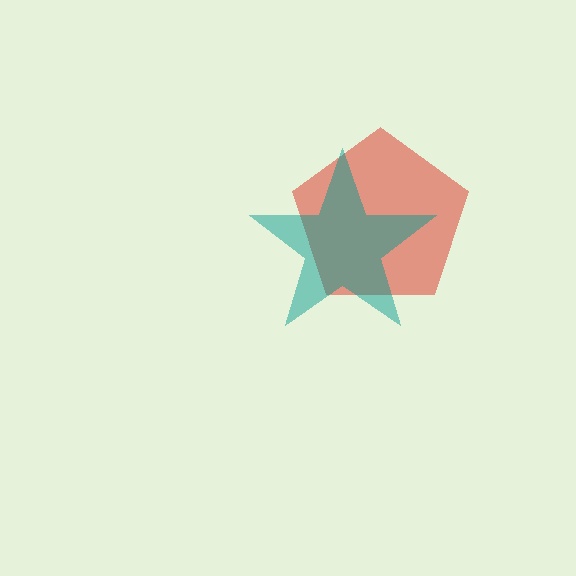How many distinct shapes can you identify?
There are 2 distinct shapes: a red pentagon, a teal star.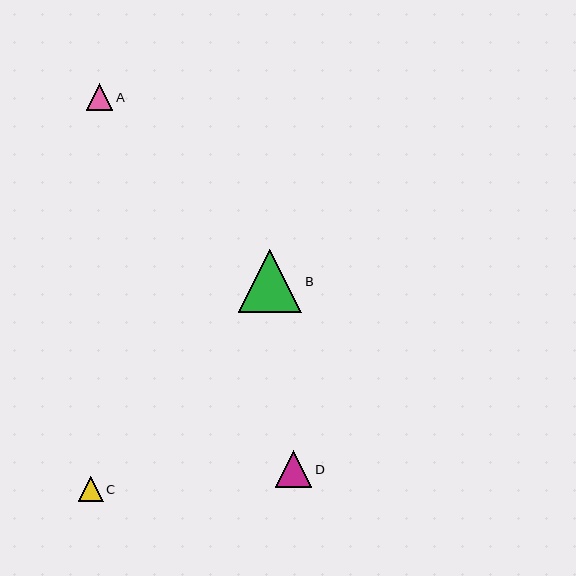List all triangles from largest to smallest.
From largest to smallest: B, D, A, C.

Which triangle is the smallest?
Triangle C is the smallest with a size of approximately 25 pixels.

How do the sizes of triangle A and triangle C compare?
Triangle A and triangle C are approximately the same size.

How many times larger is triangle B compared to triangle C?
Triangle B is approximately 2.5 times the size of triangle C.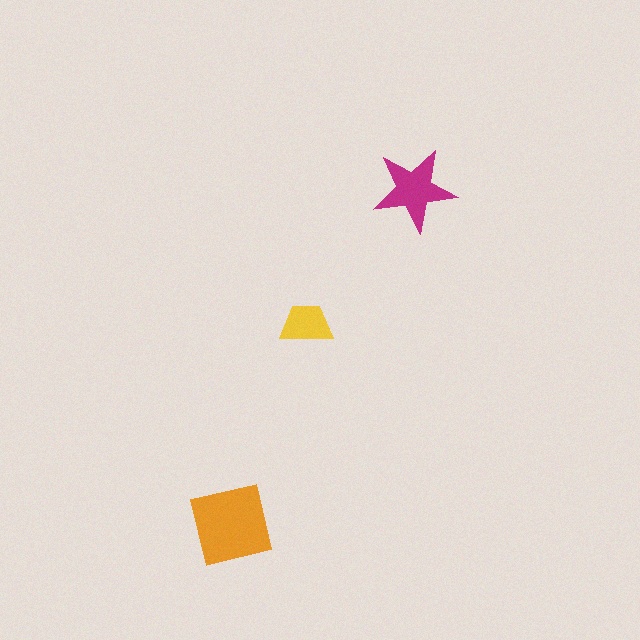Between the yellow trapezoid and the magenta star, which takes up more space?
The magenta star.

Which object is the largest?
The orange square.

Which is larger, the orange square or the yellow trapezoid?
The orange square.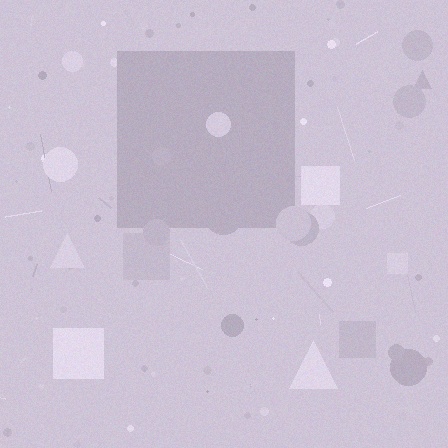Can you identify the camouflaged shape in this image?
The camouflaged shape is a square.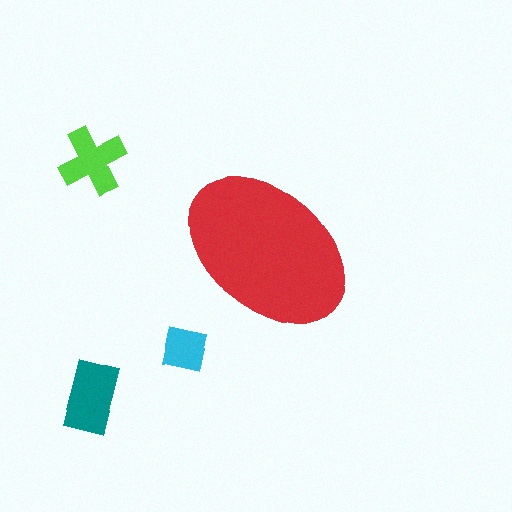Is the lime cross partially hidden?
No, the lime cross is fully visible.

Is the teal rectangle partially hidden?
No, the teal rectangle is fully visible.